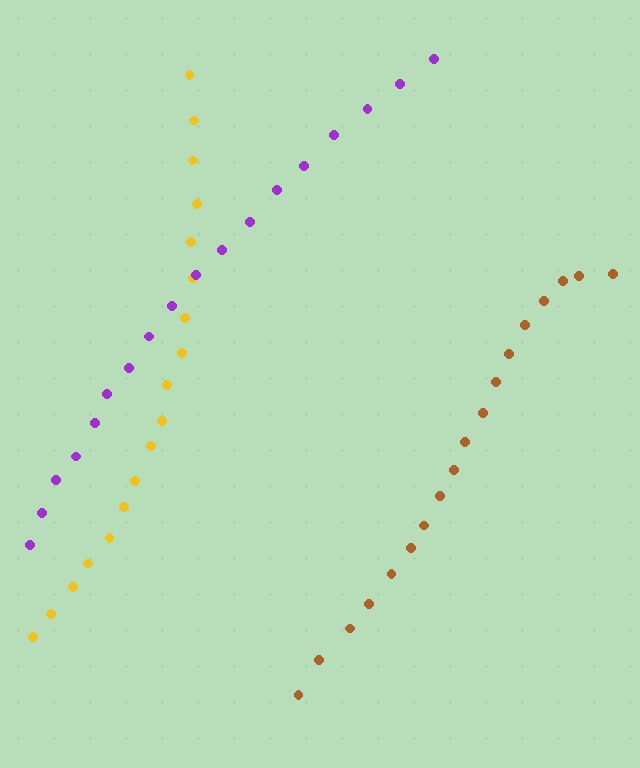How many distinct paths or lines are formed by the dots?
There are 3 distinct paths.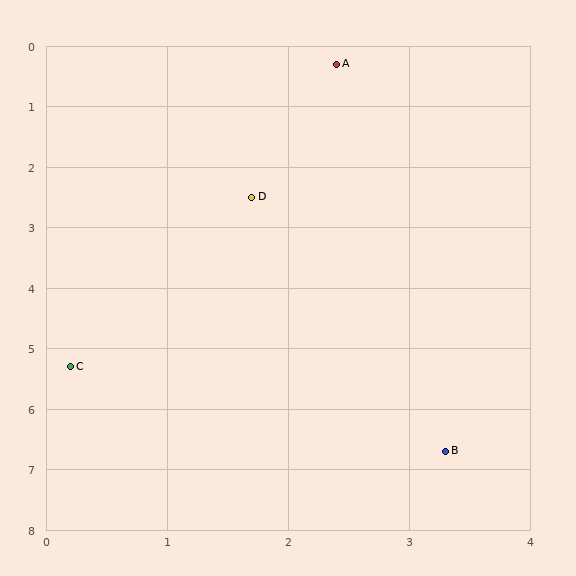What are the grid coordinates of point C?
Point C is at approximately (0.2, 5.3).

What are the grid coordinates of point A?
Point A is at approximately (2.4, 0.3).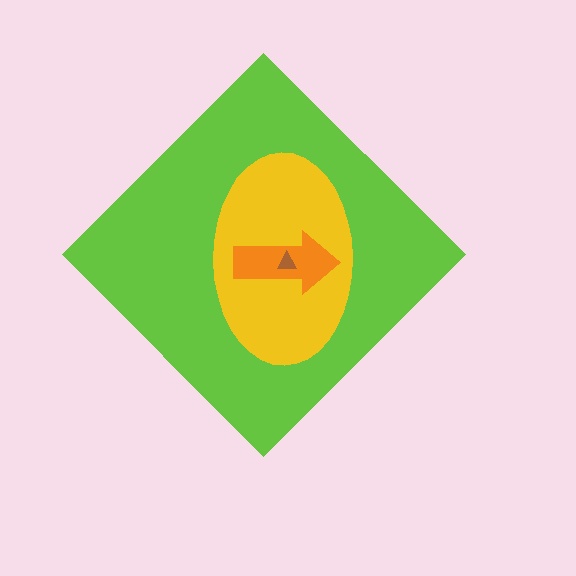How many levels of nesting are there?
4.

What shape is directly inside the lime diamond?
The yellow ellipse.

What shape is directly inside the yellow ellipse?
The orange arrow.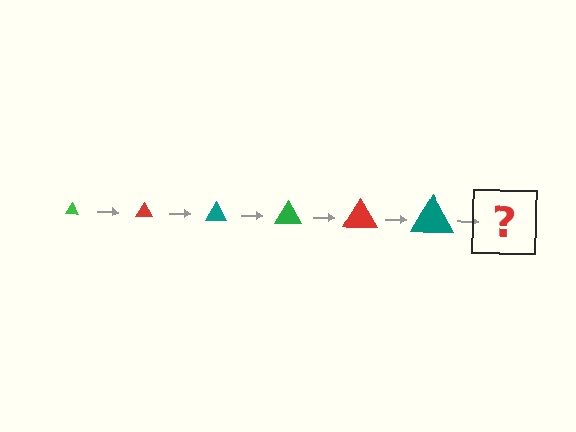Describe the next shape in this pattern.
It should be a green triangle, larger than the previous one.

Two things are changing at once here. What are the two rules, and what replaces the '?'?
The two rules are that the triangle grows larger each step and the color cycles through green, red, and teal. The '?' should be a green triangle, larger than the previous one.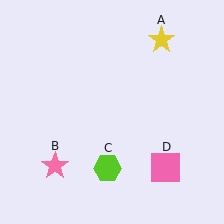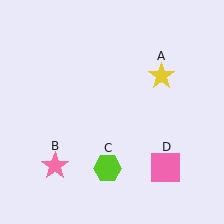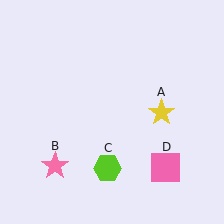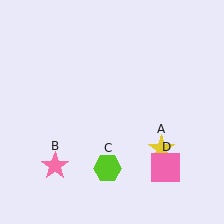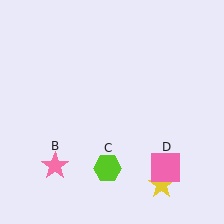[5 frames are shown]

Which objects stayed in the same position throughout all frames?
Pink star (object B) and lime hexagon (object C) and pink square (object D) remained stationary.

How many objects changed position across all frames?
1 object changed position: yellow star (object A).